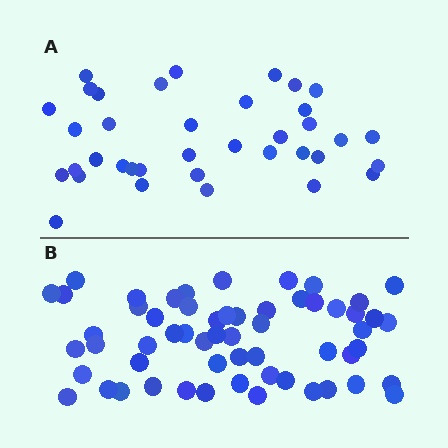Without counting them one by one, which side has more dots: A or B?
Region B (the bottom region) has more dots.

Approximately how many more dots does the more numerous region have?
Region B has approximately 20 more dots than region A.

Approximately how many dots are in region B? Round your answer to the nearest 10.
About 60 dots. (The exact count is 58, which rounds to 60.)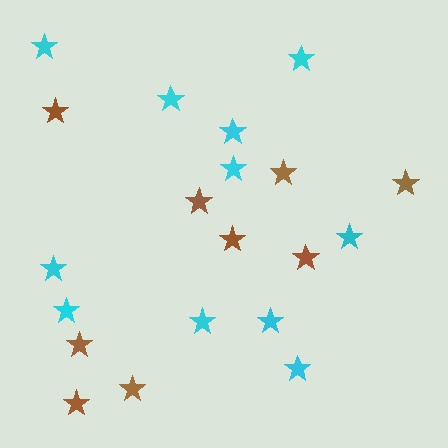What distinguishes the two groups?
There are 2 groups: one group of cyan stars (11) and one group of brown stars (9).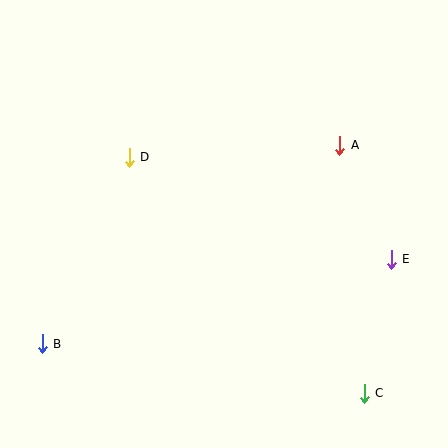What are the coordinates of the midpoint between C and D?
The midpoint between C and D is at (247, 275).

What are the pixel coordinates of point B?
Point B is at (42, 344).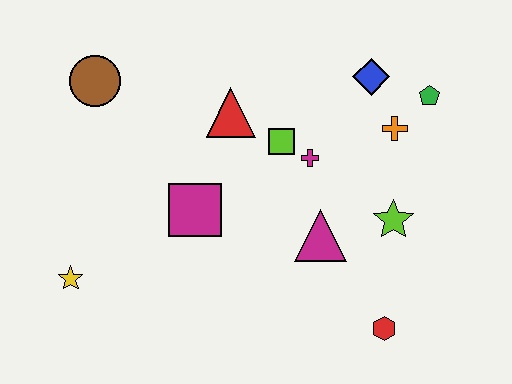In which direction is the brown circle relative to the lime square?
The brown circle is to the left of the lime square.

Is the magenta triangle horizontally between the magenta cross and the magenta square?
No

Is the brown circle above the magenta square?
Yes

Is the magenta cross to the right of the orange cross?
No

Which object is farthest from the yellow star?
The green pentagon is farthest from the yellow star.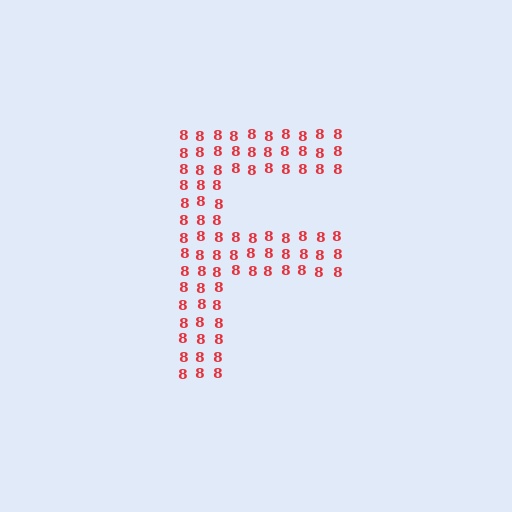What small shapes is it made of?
It is made of small digit 8's.